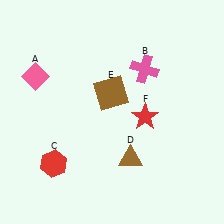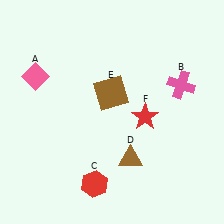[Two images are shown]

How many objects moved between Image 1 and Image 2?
2 objects moved between the two images.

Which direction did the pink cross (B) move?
The pink cross (B) moved right.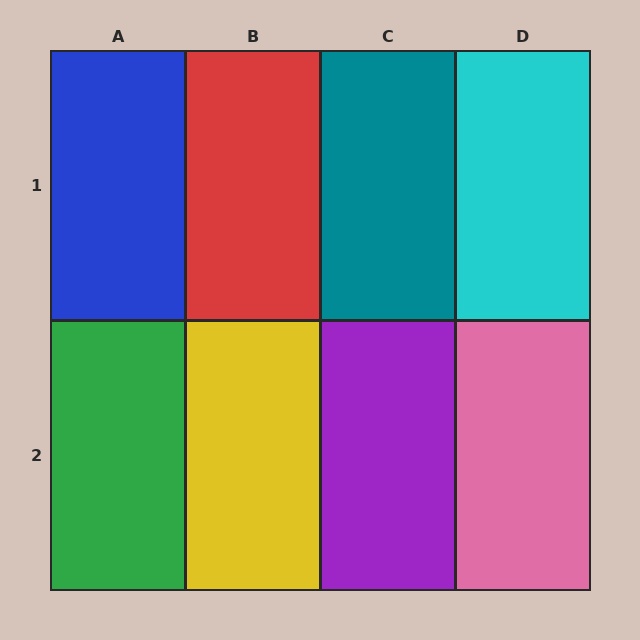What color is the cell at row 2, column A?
Green.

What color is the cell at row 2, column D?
Pink.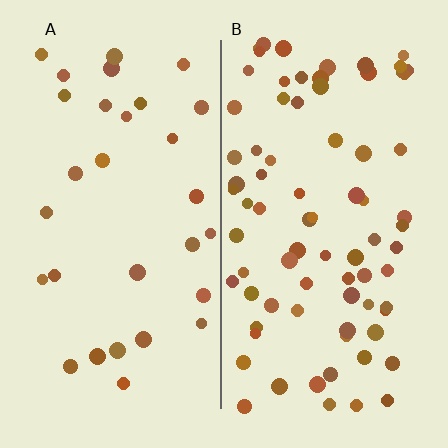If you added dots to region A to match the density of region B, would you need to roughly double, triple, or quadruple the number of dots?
Approximately triple.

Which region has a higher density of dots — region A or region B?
B (the right).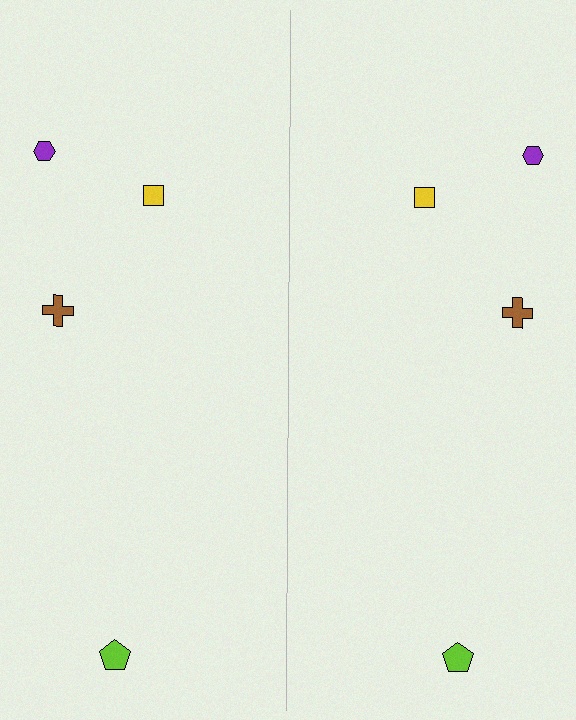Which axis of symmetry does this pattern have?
The pattern has a vertical axis of symmetry running through the center of the image.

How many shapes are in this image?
There are 8 shapes in this image.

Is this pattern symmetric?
Yes, this pattern has bilateral (reflection) symmetry.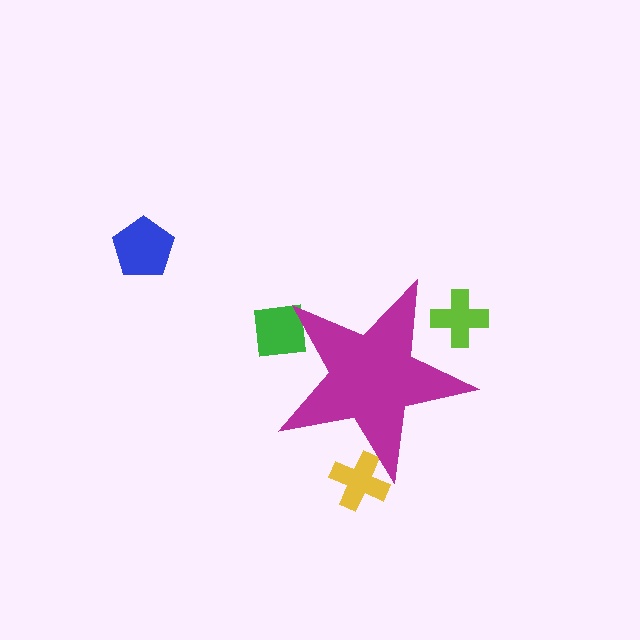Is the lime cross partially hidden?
Yes, the lime cross is partially hidden behind the magenta star.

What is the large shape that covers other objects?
A magenta star.